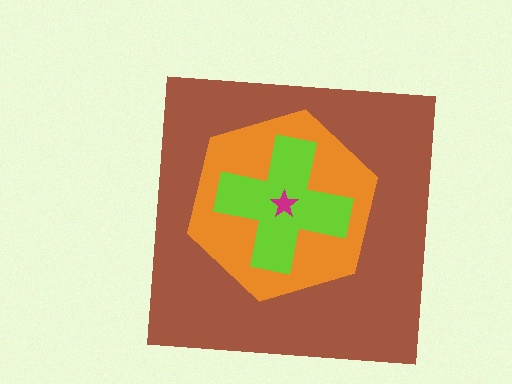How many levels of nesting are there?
4.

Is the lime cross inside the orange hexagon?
Yes.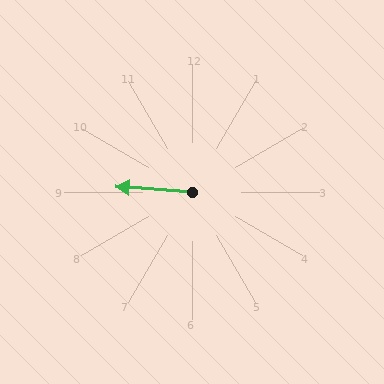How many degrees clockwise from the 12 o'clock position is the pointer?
Approximately 274 degrees.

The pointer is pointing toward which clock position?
Roughly 9 o'clock.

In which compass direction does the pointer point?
West.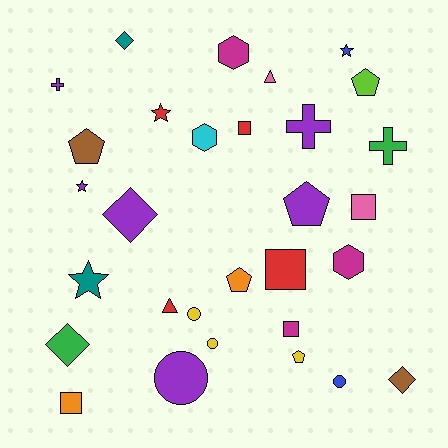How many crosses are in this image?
There are 3 crosses.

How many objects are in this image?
There are 30 objects.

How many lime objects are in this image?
There is 1 lime object.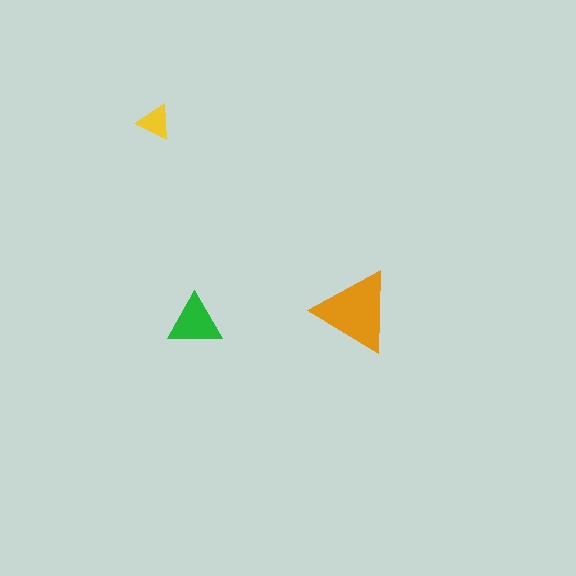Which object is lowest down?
The green triangle is bottommost.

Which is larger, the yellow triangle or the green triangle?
The green one.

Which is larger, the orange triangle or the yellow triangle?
The orange one.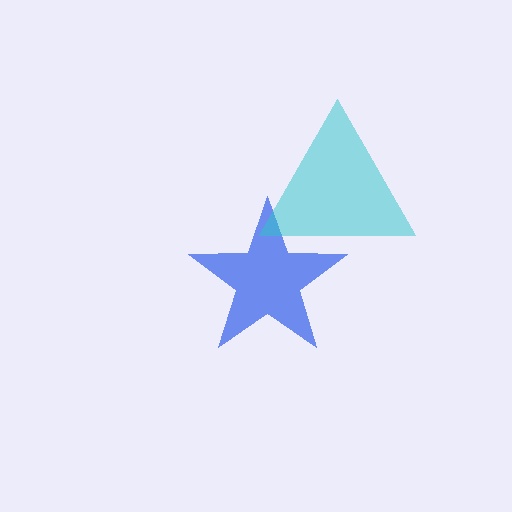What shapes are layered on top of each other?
The layered shapes are: a blue star, a cyan triangle.